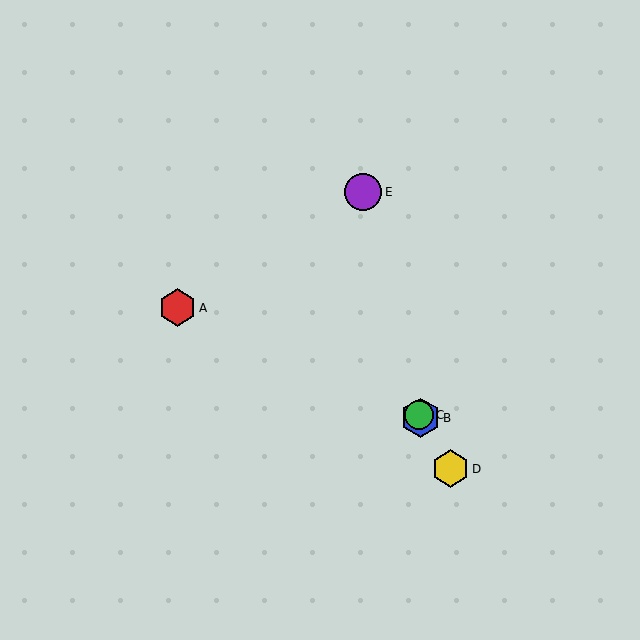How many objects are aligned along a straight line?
3 objects (B, C, D) are aligned along a straight line.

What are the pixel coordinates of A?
Object A is at (177, 308).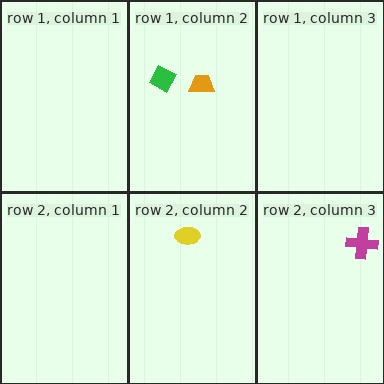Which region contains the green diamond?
The row 1, column 2 region.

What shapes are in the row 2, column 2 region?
The yellow ellipse.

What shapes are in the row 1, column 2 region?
The green diamond, the orange trapezoid.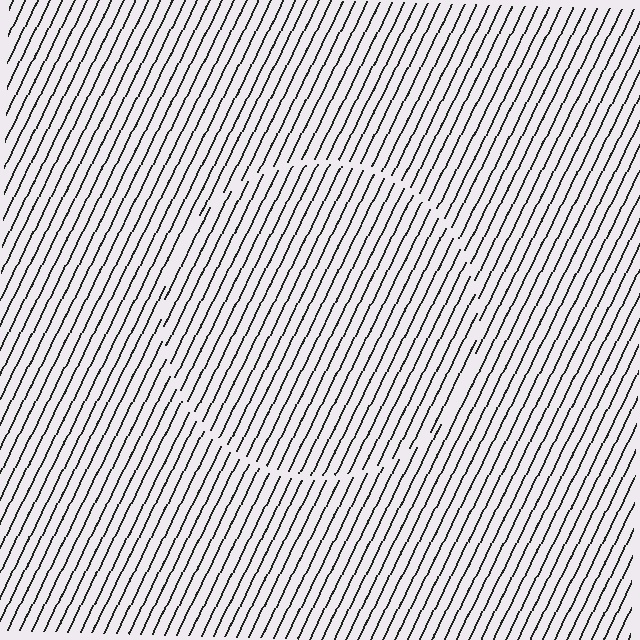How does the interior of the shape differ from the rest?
The interior of the shape contains the same grating, shifted by half a period — the contour is defined by the phase discontinuity where line-ends from the inner and outer gratings abut.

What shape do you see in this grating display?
An illusory circle. The interior of the shape contains the same grating, shifted by half a period — the contour is defined by the phase discontinuity where line-ends from the inner and outer gratings abut.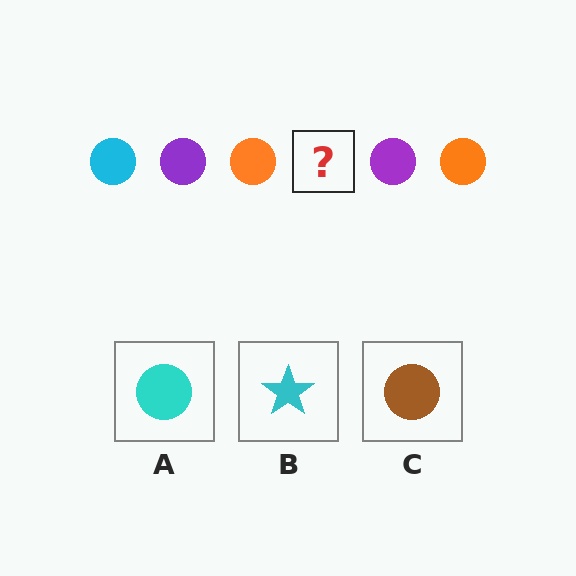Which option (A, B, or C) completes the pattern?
A.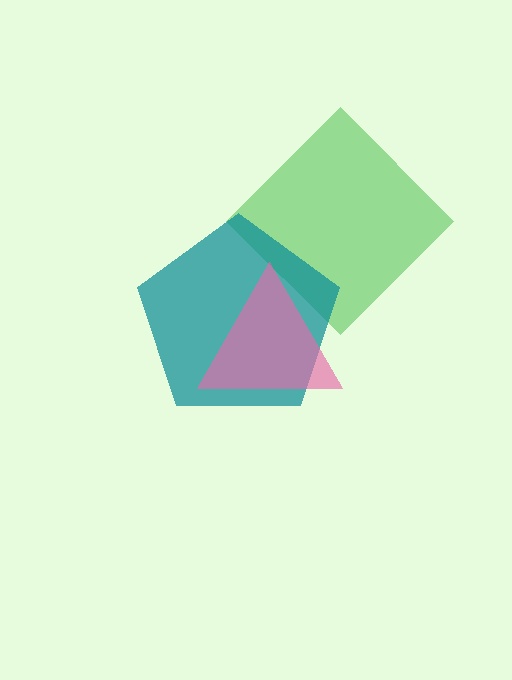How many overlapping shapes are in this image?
There are 3 overlapping shapes in the image.